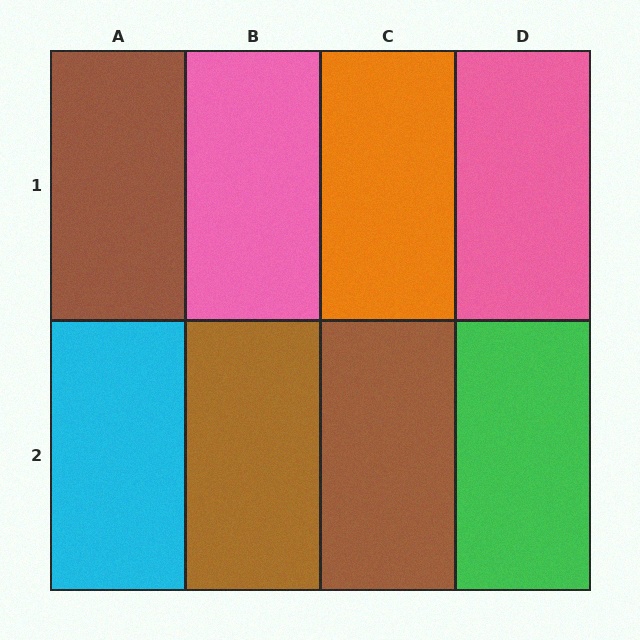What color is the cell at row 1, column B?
Pink.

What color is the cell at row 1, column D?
Pink.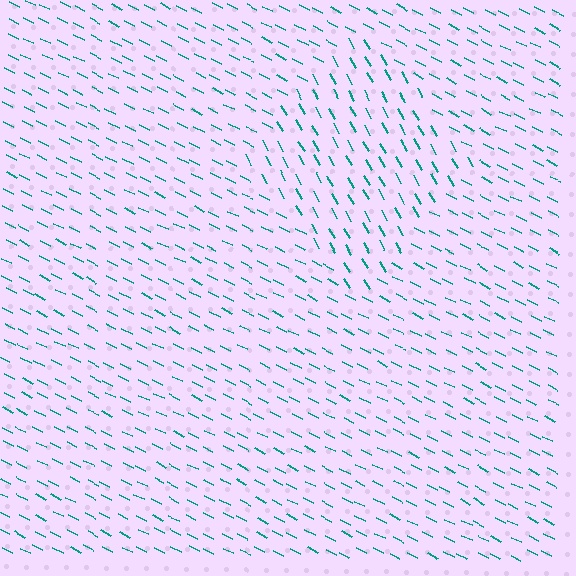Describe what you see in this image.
The image is filled with small teal line segments. A diamond region in the image has lines oriented differently from the surrounding lines, creating a visible texture boundary.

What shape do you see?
I see a diamond.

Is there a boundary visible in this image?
Yes, there is a texture boundary formed by a change in line orientation.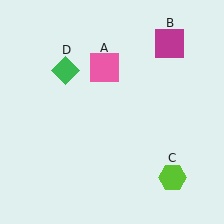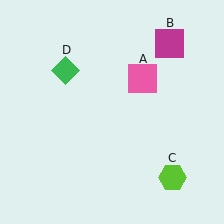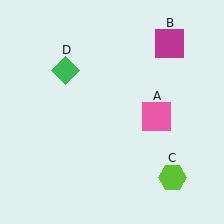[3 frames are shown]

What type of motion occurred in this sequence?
The pink square (object A) rotated clockwise around the center of the scene.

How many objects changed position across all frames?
1 object changed position: pink square (object A).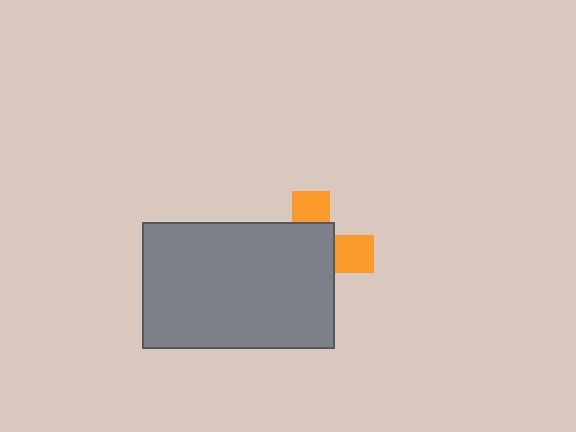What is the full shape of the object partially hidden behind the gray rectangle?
The partially hidden object is an orange cross.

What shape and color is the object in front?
The object in front is a gray rectangle.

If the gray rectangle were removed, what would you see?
You would see the complete orange cross.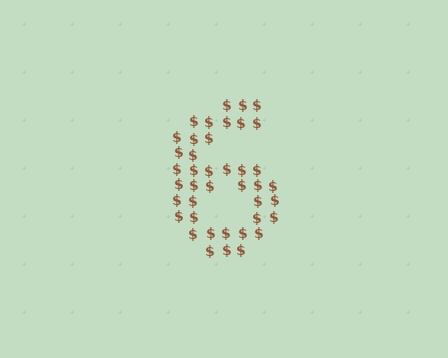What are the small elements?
The small elements are dollar signs.